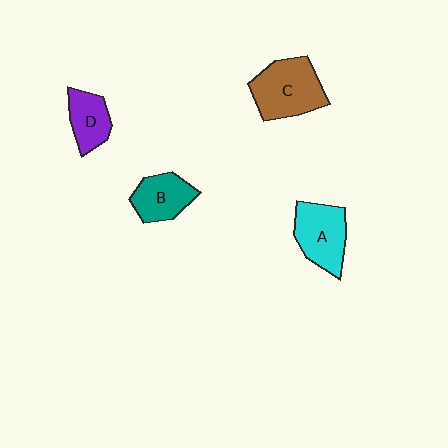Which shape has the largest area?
Shape C (brown).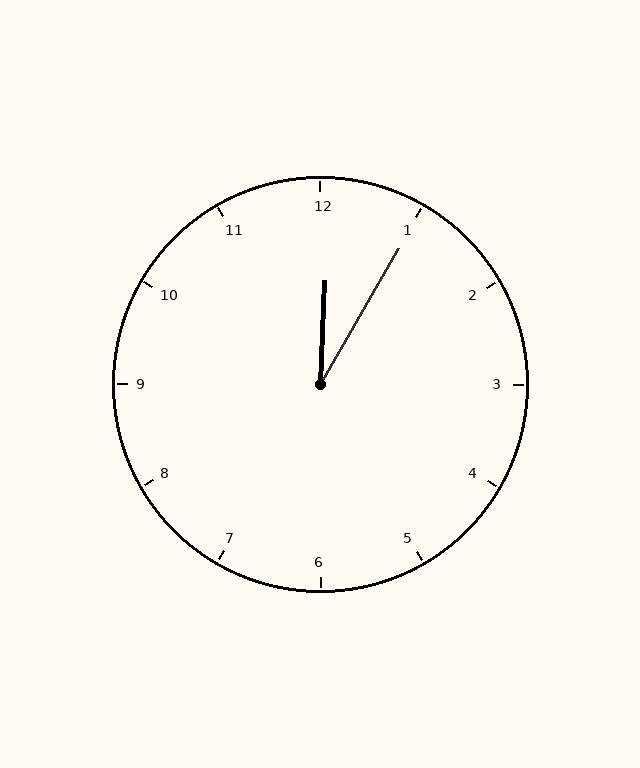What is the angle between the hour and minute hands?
Approximately 28 degrees.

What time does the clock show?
12:05.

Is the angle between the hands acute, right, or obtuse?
It is acute.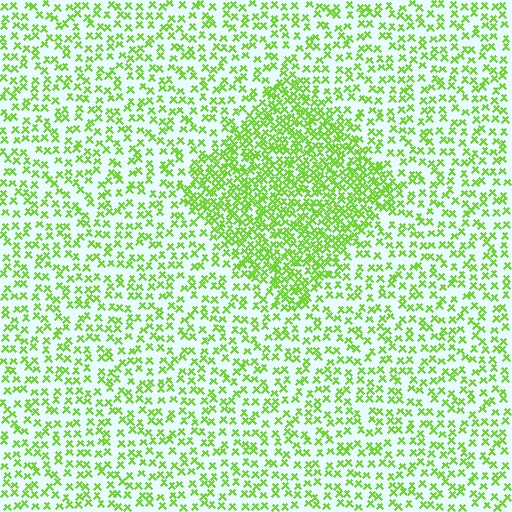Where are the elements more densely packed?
The elements are more densely packed inside the diamond boundary.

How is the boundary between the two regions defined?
The boundary is defined by a change in element density (approximately 2.2x ratio). All elements are the same color, size, and shape.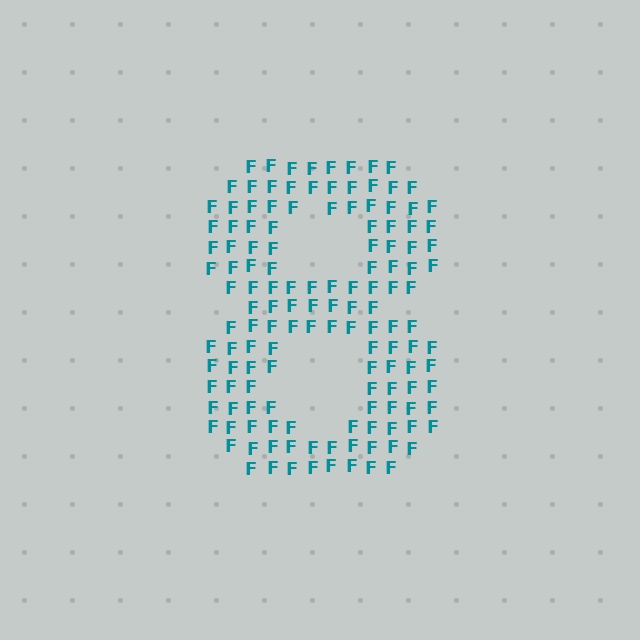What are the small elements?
The small elements are letter F's.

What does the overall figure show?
The overall figure shows the digit 8.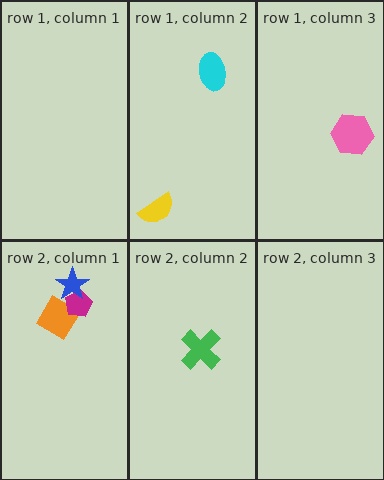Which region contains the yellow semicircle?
The row 1, column 2 region.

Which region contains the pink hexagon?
The row 1, column 3 region.